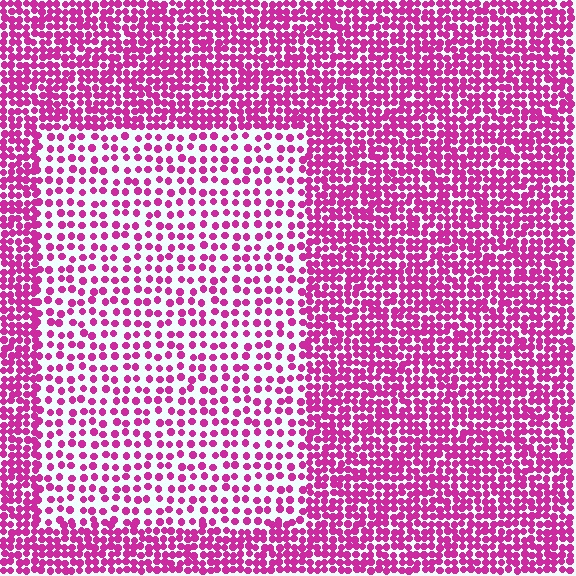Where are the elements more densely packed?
The elements are more densely packed outside the rectangle boundary.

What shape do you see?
I see a rectangle.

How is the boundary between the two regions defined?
The boundary is defined by a change in element density (approximately 2.1x ratio). All elements are the same color, size, and shape.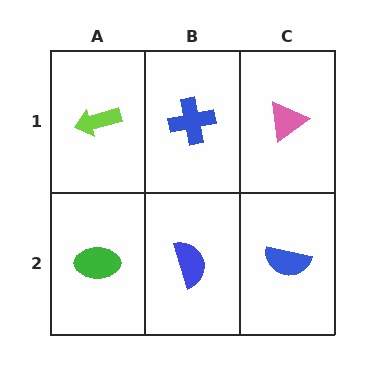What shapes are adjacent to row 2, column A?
A lime arrow (row 1, column A), a blue semicircle (row 2, column B).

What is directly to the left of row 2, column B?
A green ellipse.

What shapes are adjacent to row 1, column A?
A green ellipse (row 2, column A), a blue cross (row 1, column B).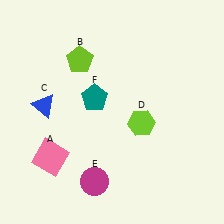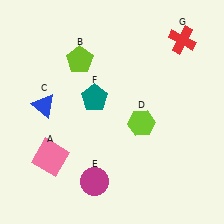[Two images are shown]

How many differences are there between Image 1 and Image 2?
There is 1 difference between the two images.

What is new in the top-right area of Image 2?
A red cross (G) was added in the top-right area of Image 2.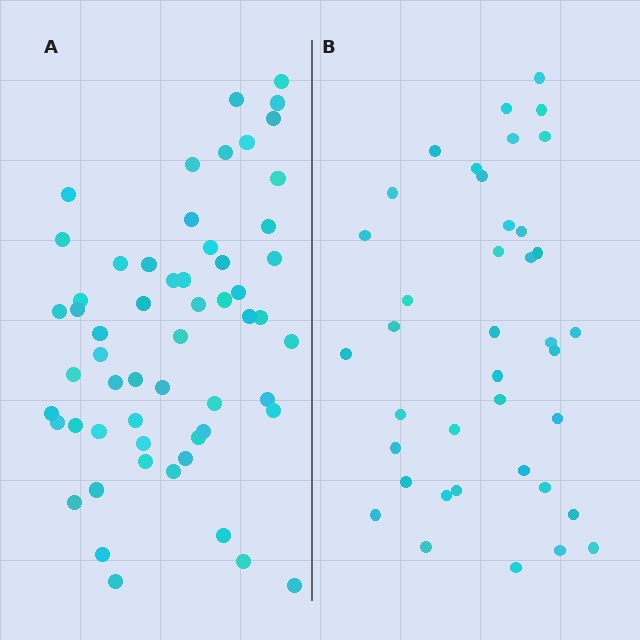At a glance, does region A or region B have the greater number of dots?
Region A (the left region) has more dots.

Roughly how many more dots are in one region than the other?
Region A has approximately 20 more dots than region B.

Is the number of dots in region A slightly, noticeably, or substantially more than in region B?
Region A has substantially more. The ratio is roughly 1.5 to 1.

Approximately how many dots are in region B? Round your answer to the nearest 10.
About 40 dots. (The exact count is 39, which rounds to 40.)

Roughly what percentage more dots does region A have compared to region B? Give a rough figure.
About 45% more.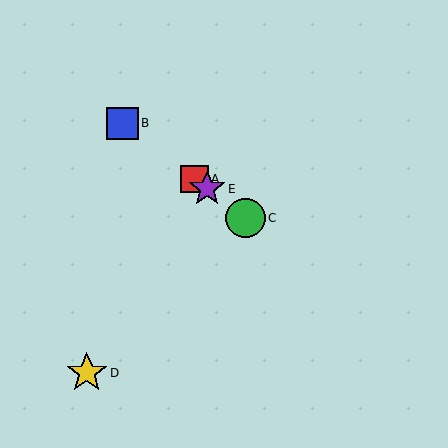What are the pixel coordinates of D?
Object D is at (87, 373).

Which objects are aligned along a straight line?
Objects A, B, C, E are aligned along a straight line.